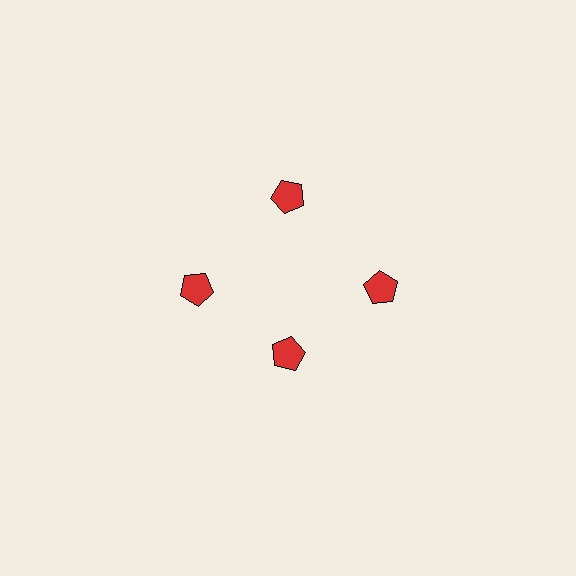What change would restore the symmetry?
The symmetry would be restored by moving it outward, back onto the ring so that all 4 pentagons sit at equal angles and equal distance from the center.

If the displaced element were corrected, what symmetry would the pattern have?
It would have 4-fold rotational symmetry — the pattern would map onto itself every 90 degrees.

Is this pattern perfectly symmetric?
No. The 4 red pentagons are arranged in a ring, but one element near the 6 o'clock position is pulled inward toward the center, breaking the 4-fold rotational symmetry.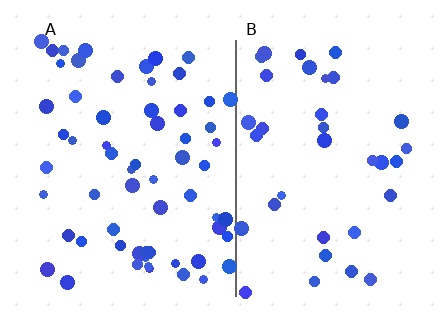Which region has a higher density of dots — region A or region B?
A (the left).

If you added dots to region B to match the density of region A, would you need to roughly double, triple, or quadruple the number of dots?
Approximately double.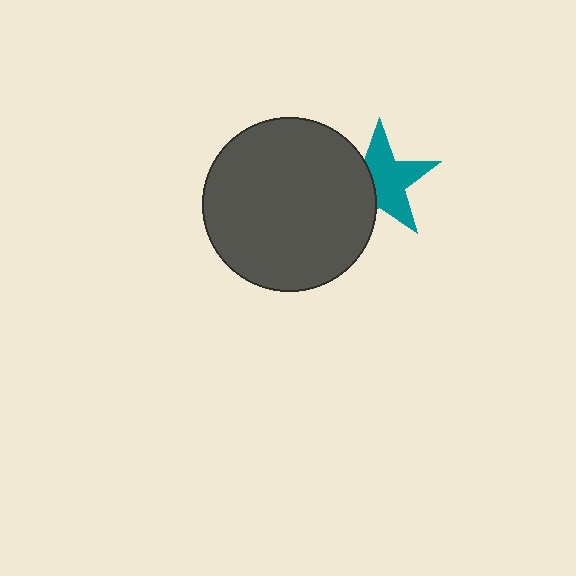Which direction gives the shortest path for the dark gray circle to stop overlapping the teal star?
Moving left gives the shortest separation.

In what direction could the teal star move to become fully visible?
The teal star could move right. That would shift it out from behind the dark gray circle entirely.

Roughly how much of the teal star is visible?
About half of it is visible (roughly 63%).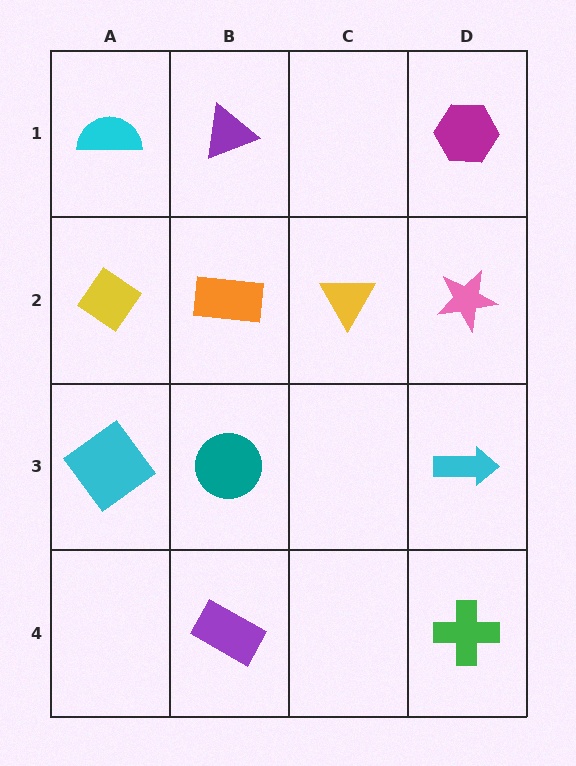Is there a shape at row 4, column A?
No, that cell is empty.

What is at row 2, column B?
An orange rectangle.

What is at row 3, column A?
A cyan diamond.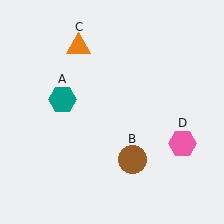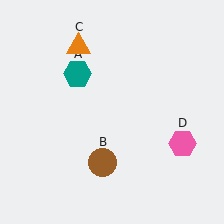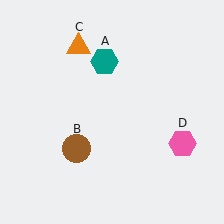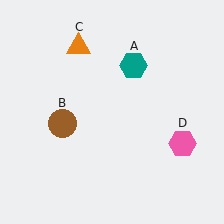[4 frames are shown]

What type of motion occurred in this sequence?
The teal hexagon (object A), brown circle (object B) rotated clockwise around the center of the scene.